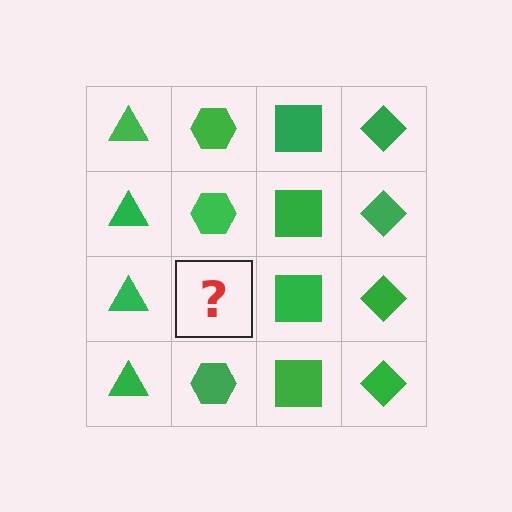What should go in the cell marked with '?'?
The missing cell should contain a green hexagon.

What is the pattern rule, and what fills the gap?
The rule is that each column has a consistent shape. The gap should be filled with a green hexagon.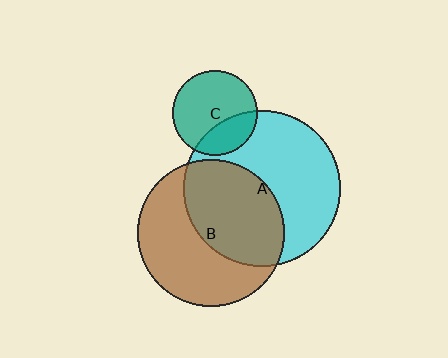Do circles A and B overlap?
Yes.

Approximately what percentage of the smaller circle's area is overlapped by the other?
Approximately 50%.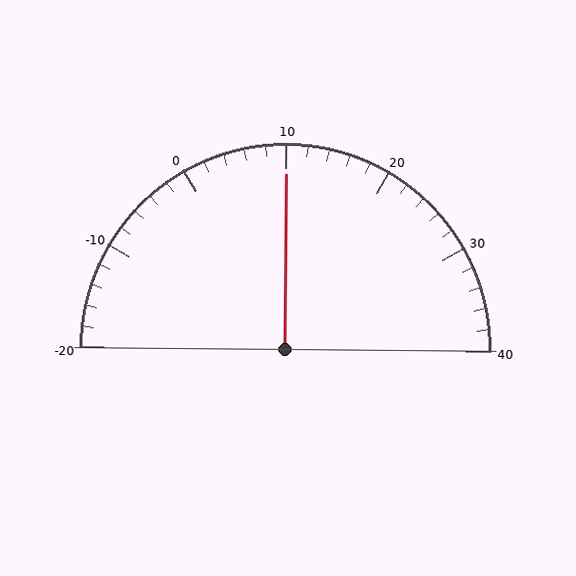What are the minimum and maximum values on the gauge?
The gauge ranges from -20 to 40.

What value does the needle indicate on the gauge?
The needle indicates approximately 10.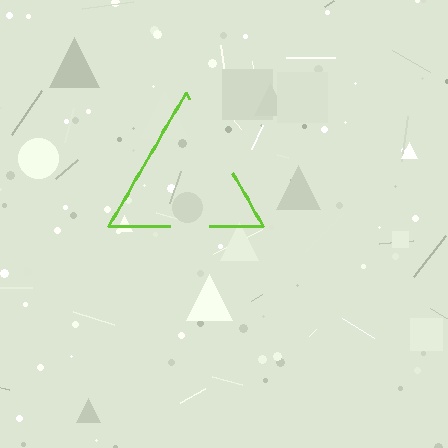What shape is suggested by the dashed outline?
The dashed outline suggests a triangle.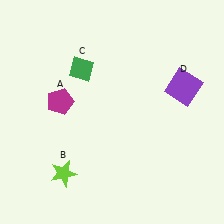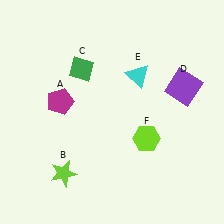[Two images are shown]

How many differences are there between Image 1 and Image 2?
There are 2 differences between the two images.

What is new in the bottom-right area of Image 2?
A lime hexagon (F) was added in the bottom-right area of Image 2.